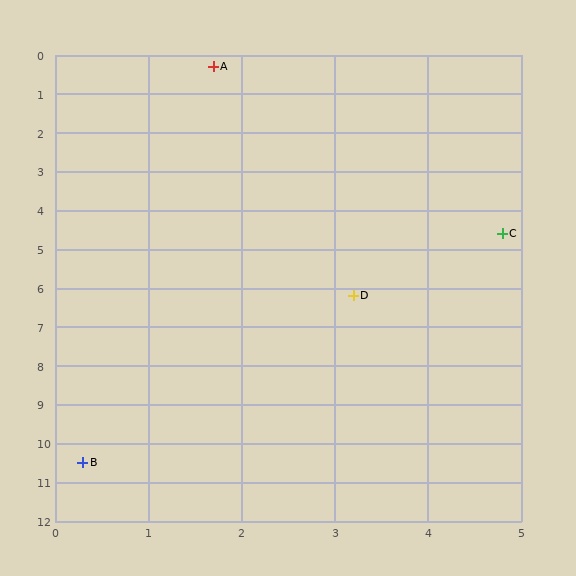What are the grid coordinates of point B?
Point B is at approximately (0.3, 10.5).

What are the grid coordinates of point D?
Point D is at approximately (3.2, 6.2).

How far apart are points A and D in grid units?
Points A and D are about 6.1 grid units apart.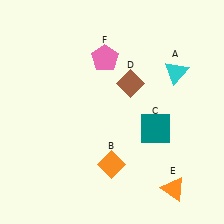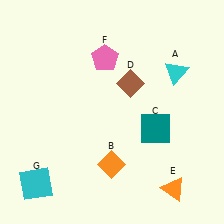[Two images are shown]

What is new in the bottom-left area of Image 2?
A cyan square (G) was added in the bottom-left area of Image 2.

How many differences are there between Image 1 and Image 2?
There is 1 difference between the two images.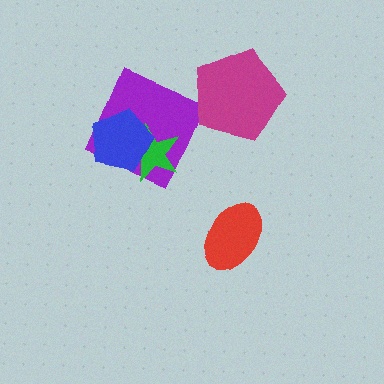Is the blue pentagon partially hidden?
No, no other shape covers it.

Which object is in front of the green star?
The blue pentagon is in front of the green star.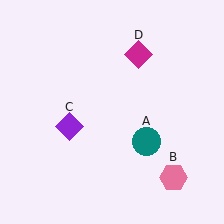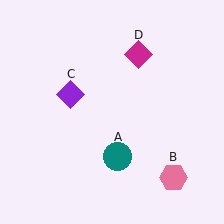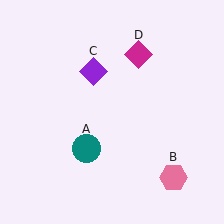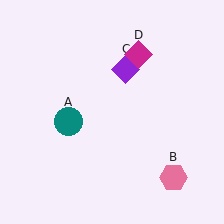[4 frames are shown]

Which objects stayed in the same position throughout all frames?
Pink hexagon (object B) and magenta diamond (object D) remained stationary.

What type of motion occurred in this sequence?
The teal circle (object A), purple diamond (object C) rotated clockwise around the center of the scene.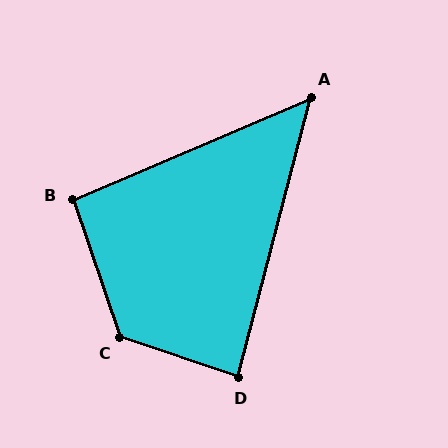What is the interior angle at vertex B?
Approximately 94 degrees (approximately right).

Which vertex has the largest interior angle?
C, at approximately 128 degrees.